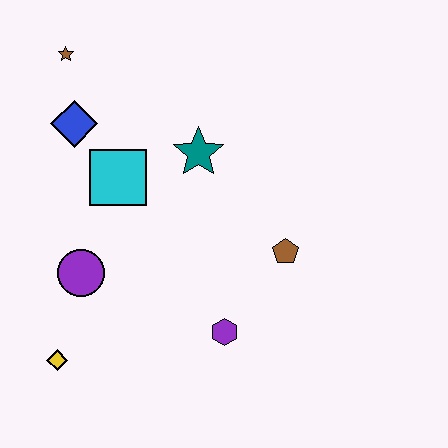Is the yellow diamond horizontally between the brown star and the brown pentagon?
No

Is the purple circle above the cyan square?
No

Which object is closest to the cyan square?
The blue diamond is closest to the cyan square.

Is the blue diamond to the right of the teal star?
No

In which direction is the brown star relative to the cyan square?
The brown star is above the cyan square.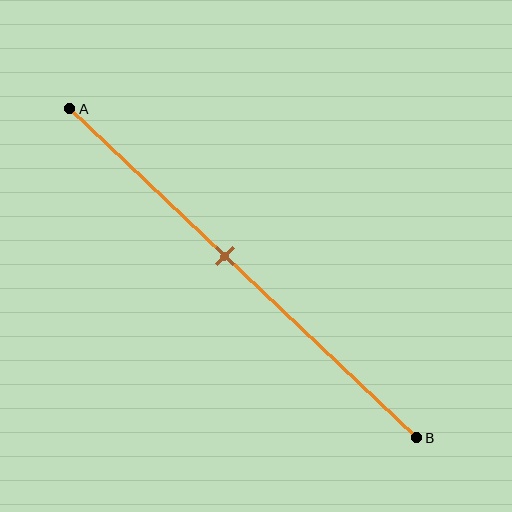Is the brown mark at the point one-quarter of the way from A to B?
No, the mark is at about 45% from A, not at the 25% one-quarter point.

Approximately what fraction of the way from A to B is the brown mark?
The brown mark is approximately 45% of the way from A to B.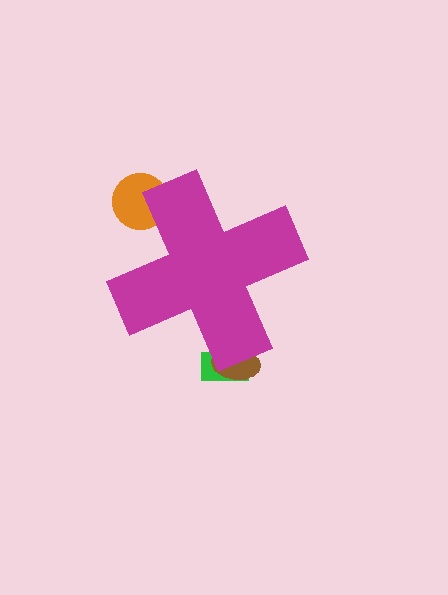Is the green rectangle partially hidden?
Yes, the green rectangle is partially hidden behind the magenta cross.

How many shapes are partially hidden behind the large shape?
3 shapes are partially hidden.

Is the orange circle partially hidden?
Yes, the orange circle is partially hidden behind the magenta cross.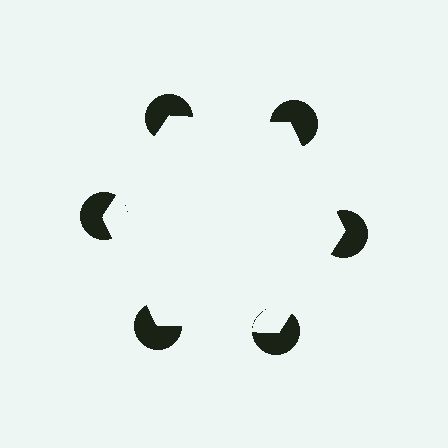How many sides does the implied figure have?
6 sides.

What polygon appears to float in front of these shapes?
An illusory hexagon — its edges are inferred from the aligned wedge cuts in the pac-man discs, not physically drawn.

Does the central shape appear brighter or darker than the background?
It typically appears slightly brighter than the background, even though no actual brightness change is drawn.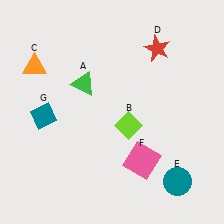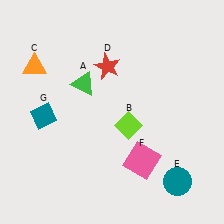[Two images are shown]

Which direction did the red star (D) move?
The red star (D) moved left.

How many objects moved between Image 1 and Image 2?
1 object moved between the two images.